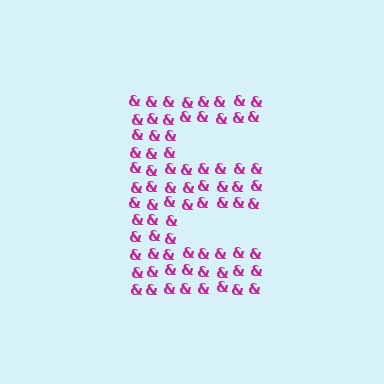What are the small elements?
The small elements are ampersands.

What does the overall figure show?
The overall figure shows the letter E.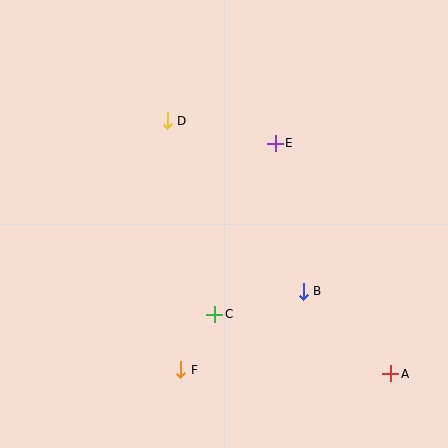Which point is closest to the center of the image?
Point C at (215, 314) is closest to the center.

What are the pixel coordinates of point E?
Point E is at (275, 143).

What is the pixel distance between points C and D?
The distance between C and D is 199 pixels.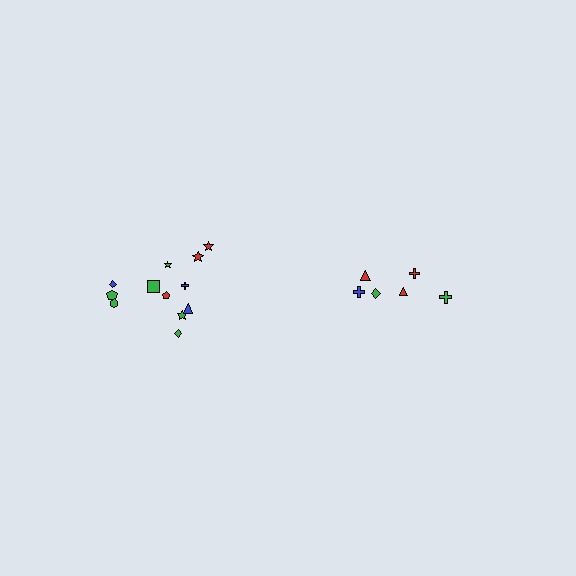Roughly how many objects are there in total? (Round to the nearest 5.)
Roughly 20 objects in total.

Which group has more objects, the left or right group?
The left group.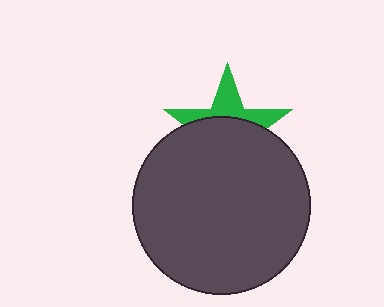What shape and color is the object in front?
The object in front is a dark gray circle.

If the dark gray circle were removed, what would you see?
You would see the complete green star.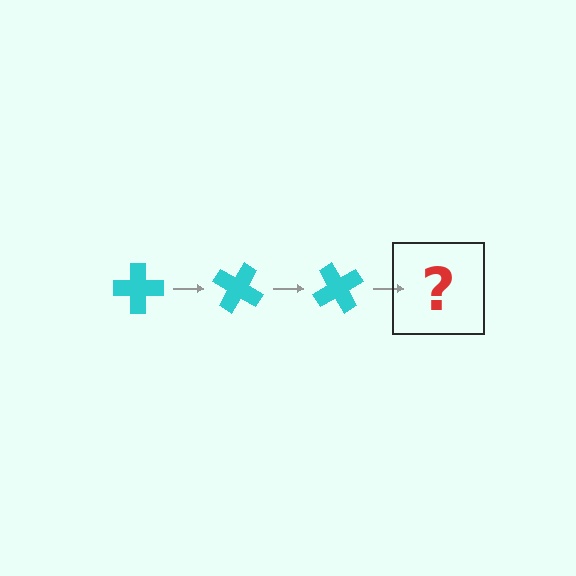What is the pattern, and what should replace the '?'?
The pattern is that the cross rotates 30 degrees each step. The '?' should be a cyan cross rotated 90 degrees.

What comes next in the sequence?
The next element should be a cyan cross rotated 90 degrees.